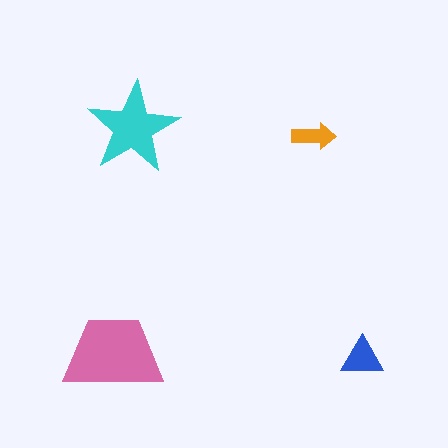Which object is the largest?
The pink trapezoid.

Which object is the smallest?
The orange arrow.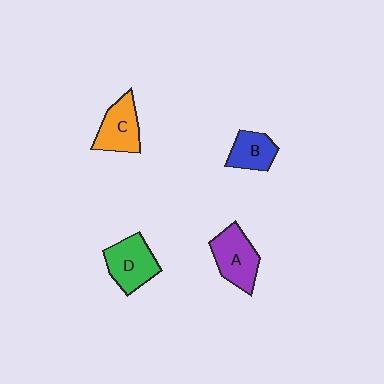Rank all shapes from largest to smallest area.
From largest to smallest: A (purple), D (green), C (orange), B (blue).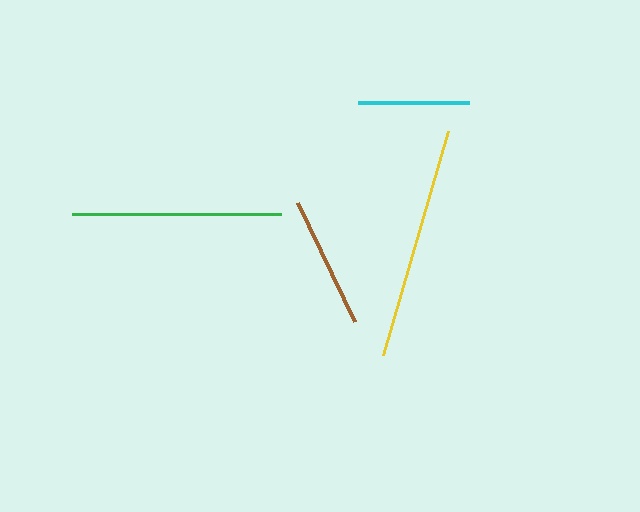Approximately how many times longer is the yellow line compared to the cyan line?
The yellow line is approximately 2.1 times the length of the cyan line.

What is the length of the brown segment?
The brown segment is approximately 132 pixels long.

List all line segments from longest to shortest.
From longest to shortest: yellow, green, brown, cyan.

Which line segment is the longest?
The yellow line is the longest at approximately 234 pixels.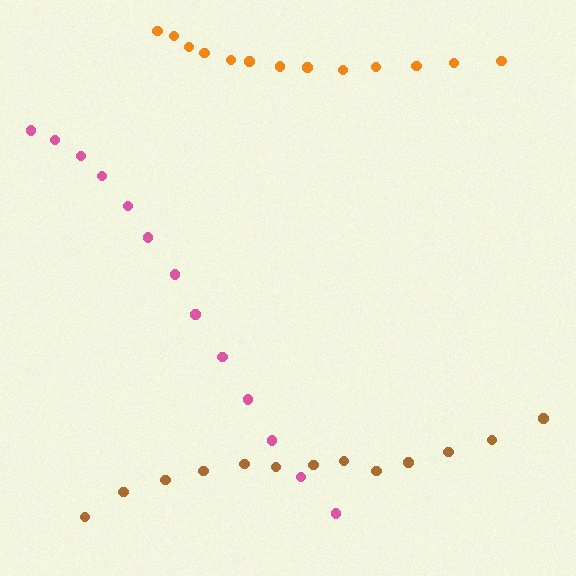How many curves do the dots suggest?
There are 3 distinct paths.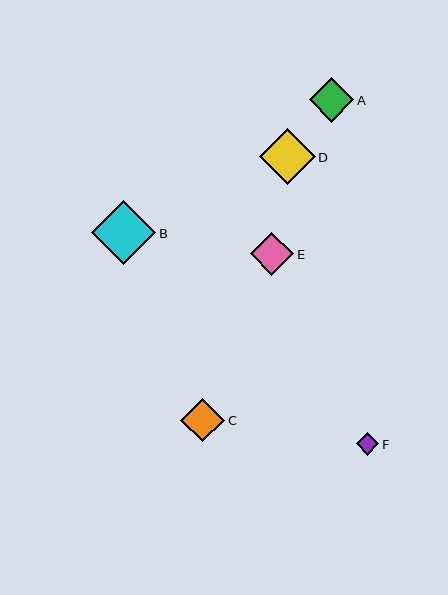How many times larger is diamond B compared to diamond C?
Diamond B is approximately 1.5 times the size of diamond C.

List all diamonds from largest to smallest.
From largest to smallest: B, D, A, C, E, F.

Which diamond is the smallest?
Diamond F is the smallest with a size of approximately 23 pixels.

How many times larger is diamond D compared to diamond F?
Diamond D is approximately 2.5 times the size of diamond F.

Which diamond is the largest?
Diamond B is the largest with a size of approximately 64 pixels.